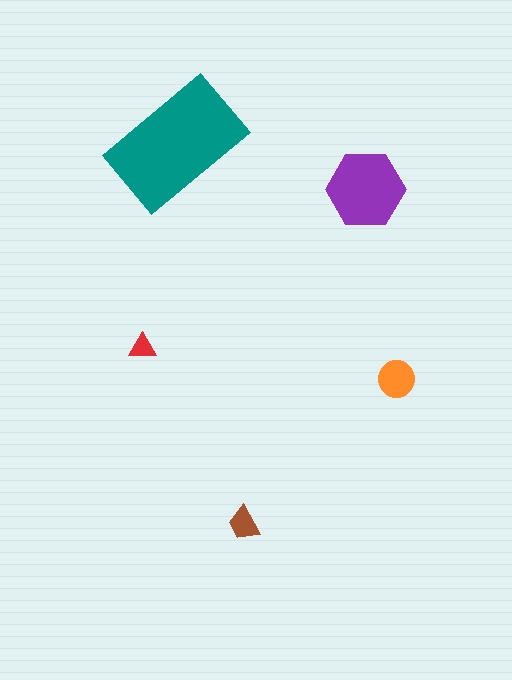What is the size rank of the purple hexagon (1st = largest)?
2nd.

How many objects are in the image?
There are 5 objects in the image.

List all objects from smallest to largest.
The red triangle, the brown trapezoid, the orange circle, the purple hexagon, the teal rectangle.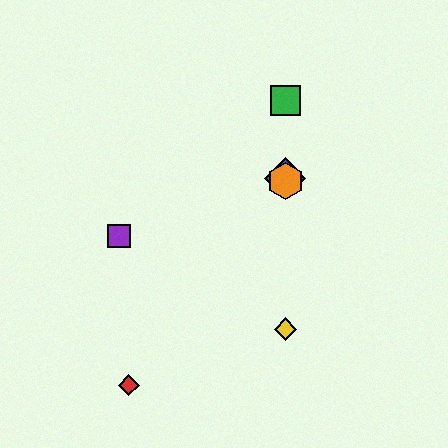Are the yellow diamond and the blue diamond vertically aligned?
Yes, both are at x≈285.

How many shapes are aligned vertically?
4 shapes (the blue diamond, the green square, the yellow diamond, the orange hexagon) are aligned vertically.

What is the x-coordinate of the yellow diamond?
The yellow diamond is at x≈285.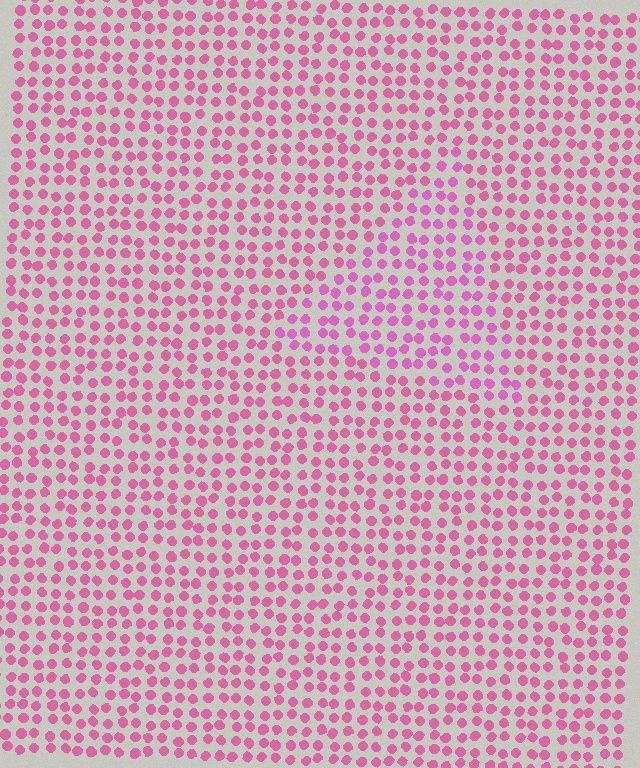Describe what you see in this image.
The image is filled with small pink elements in a uniform arrangement. A triangle-shaped region is visible where the elements are tinted to a slightly different hue, forming a subtle color boundary.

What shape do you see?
I see a triangle.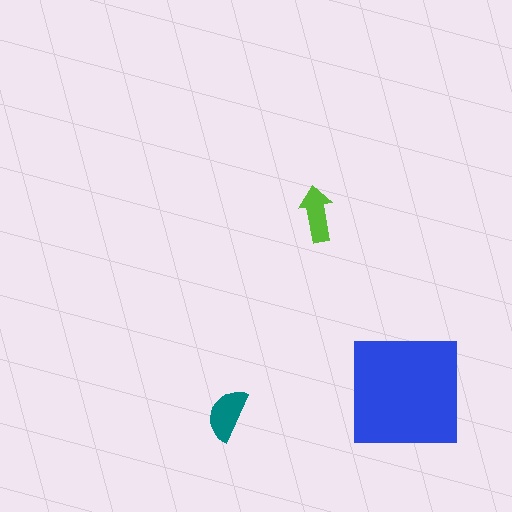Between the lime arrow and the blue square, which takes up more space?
The blue square.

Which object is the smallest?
The lime arrow.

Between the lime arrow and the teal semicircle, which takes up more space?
The teal semicircle.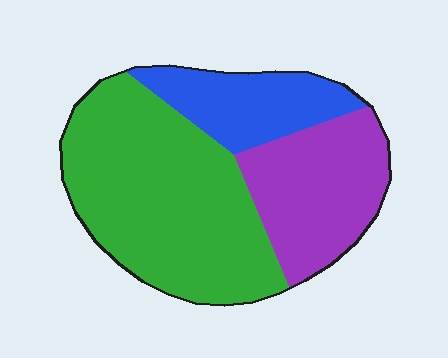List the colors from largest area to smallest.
From largest to smallest: green, purple, blue.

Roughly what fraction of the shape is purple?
Purple takes up about one quarter (1/4) of the shape.